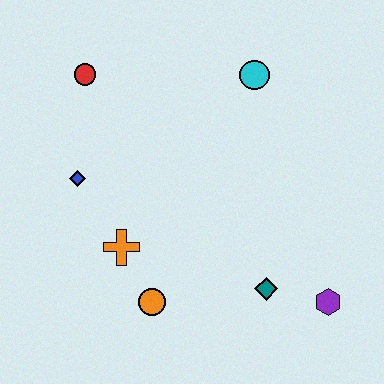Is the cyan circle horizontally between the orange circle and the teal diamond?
Yes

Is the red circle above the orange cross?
Yes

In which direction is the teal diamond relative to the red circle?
The teal diamond is below the red circle.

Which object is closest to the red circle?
The blue diamond is closest to the red circle.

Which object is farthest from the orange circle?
The cyan circle is farthest from the orange circle.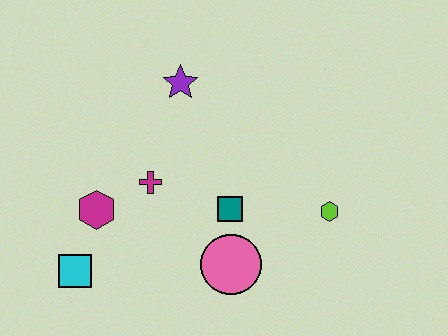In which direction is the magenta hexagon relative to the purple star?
The magenta hexagon is below the purple star.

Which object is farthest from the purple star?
The cyan square is farthest from the purple star.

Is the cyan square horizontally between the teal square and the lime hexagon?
No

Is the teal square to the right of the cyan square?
Yes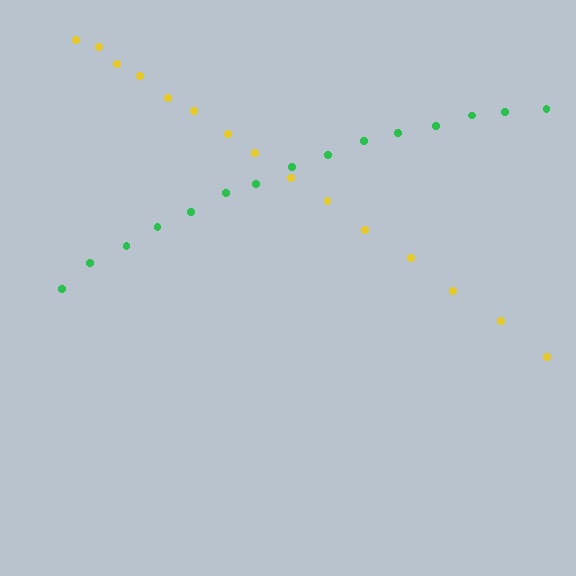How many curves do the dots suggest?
There are 2 distinct paths.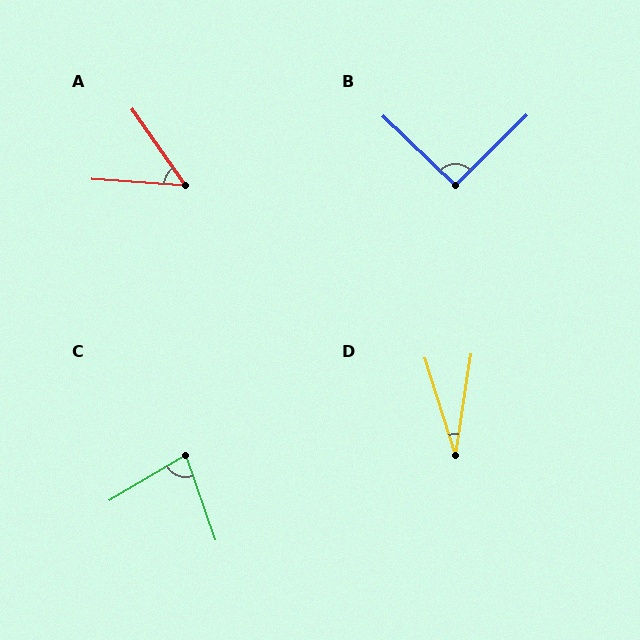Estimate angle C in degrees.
Approximately 79 degrees.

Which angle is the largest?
B, at approximately 91 degrees.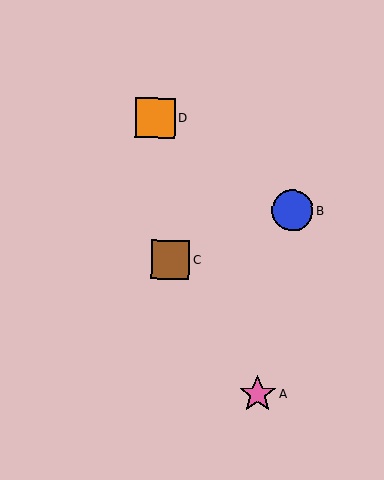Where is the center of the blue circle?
The center of the blue circle is at (292, 210).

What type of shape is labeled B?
Shape B is a blue circle.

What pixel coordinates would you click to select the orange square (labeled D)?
Click at (155, 118) to select the orange square D.